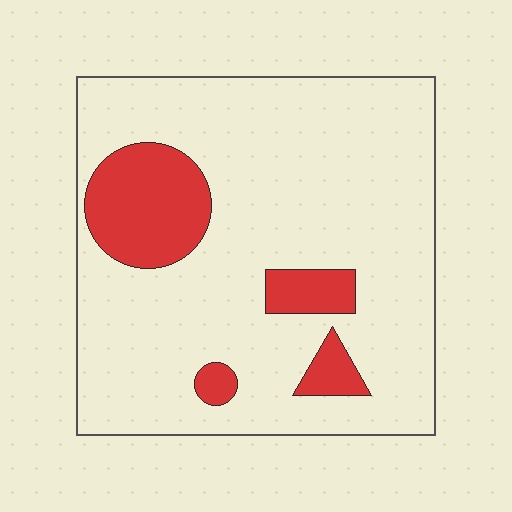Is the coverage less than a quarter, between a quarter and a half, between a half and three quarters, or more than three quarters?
Less than a quarter.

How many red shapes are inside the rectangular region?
4.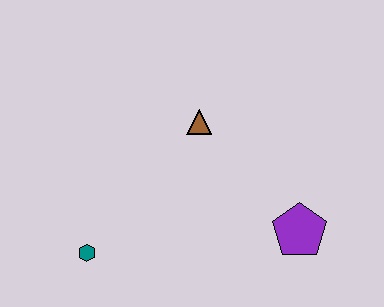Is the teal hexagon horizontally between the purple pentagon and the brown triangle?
No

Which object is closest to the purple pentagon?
The brown triangle is closest to the purple pentagon.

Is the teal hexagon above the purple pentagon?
No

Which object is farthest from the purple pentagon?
The teal hexagon is farthest from the purple pentagon.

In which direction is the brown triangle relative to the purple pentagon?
The brown triangle is above the purple pentagon.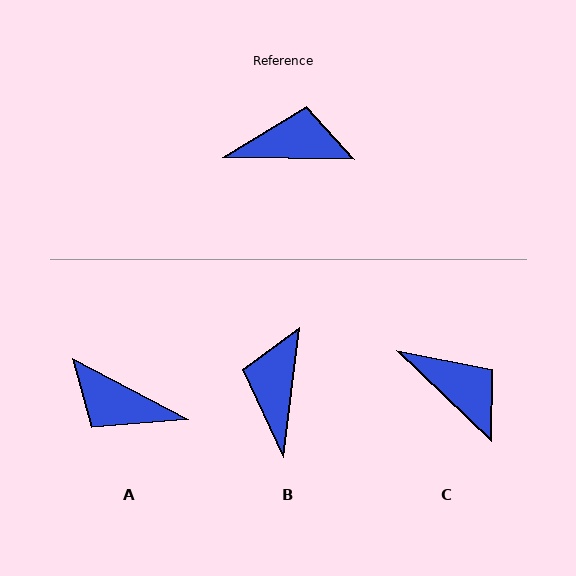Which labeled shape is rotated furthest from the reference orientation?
A, about 153 degrees away.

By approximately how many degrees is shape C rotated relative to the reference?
Approximately 43 degrees clockwise.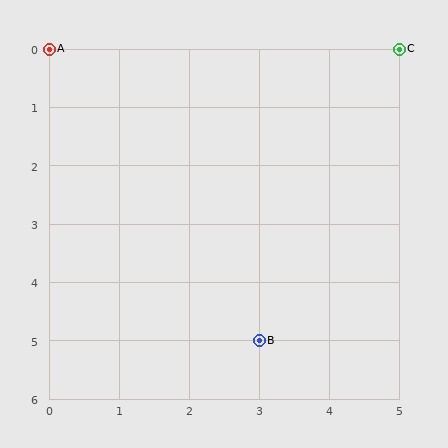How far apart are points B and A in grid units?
Points B and A are 3 columns and 5 rows apart (about 5.8 grid units diagonally).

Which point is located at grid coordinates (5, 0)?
Point C is at (5, 0).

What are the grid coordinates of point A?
Point A is at grid coordinates (0, 0).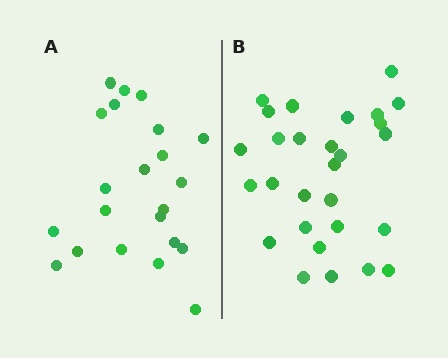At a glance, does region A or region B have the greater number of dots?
Region B (the right region) has more dots.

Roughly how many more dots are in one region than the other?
Region B has about 6 more dots than region A.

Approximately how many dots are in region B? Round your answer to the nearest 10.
About 30 dots. (The exact count is 28, which rounds to 30.)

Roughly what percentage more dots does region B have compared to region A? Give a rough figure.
About 25% more.